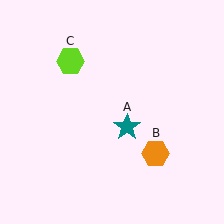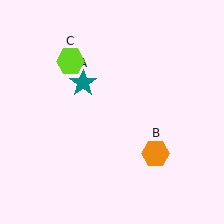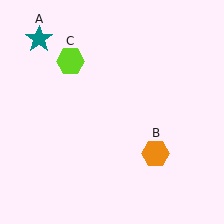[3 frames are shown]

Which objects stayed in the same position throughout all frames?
Orange hexagon (object B) and lime hexagon (object C) remained stationary.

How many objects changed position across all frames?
1 object changed position: teal star (object A).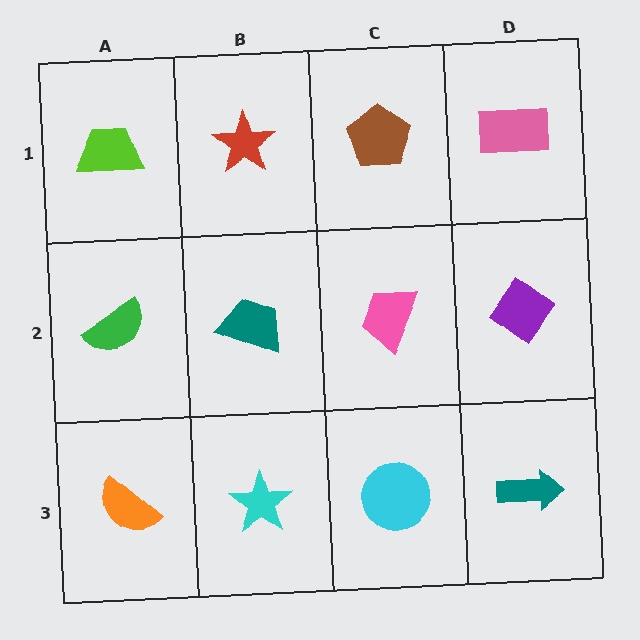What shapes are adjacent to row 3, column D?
A purple diamond (row 2, column D), a cyan circle (row 3, column C).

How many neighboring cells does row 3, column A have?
2.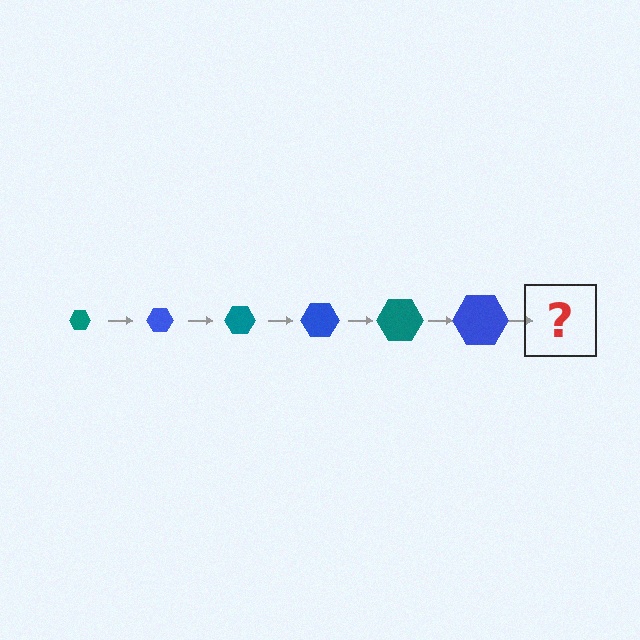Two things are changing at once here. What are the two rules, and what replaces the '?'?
The two rules are that the hexagon grows larger each step and the color cycles through teal and blue. The '?' should be a teal hexagon, larger than the previous one.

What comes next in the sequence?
The next element should be a teal hexagon, larger than the previous one.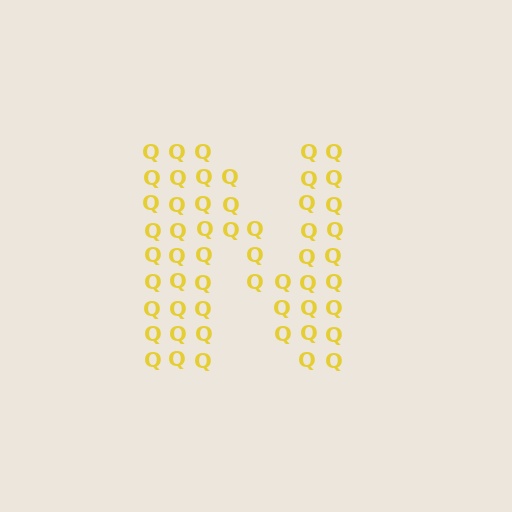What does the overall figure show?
The overall figure shows the letter N.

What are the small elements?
The small elements are letter Q's.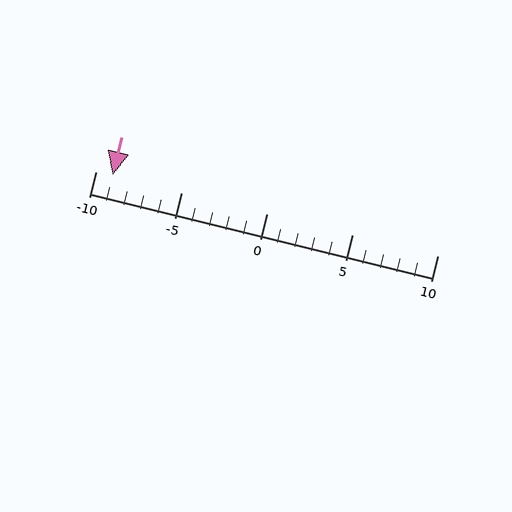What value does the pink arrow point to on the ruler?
The pink arrow points to approximately -9.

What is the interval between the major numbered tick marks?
The major tick marks are spaced 5 units apart.